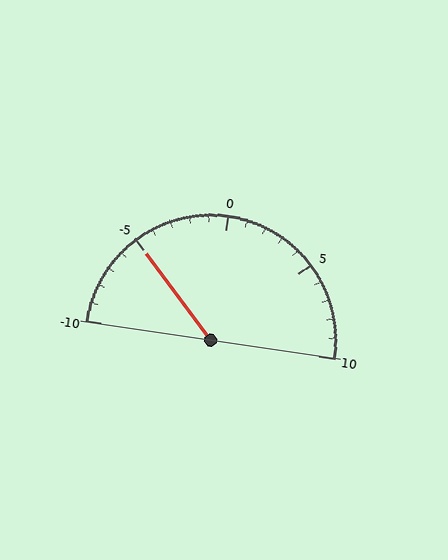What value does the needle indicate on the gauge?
The needle indicates approximately -5.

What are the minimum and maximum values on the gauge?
The gauge ranges from -10 to 10.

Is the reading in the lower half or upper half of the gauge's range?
The reading is in the lower half of the range (-10 to 10).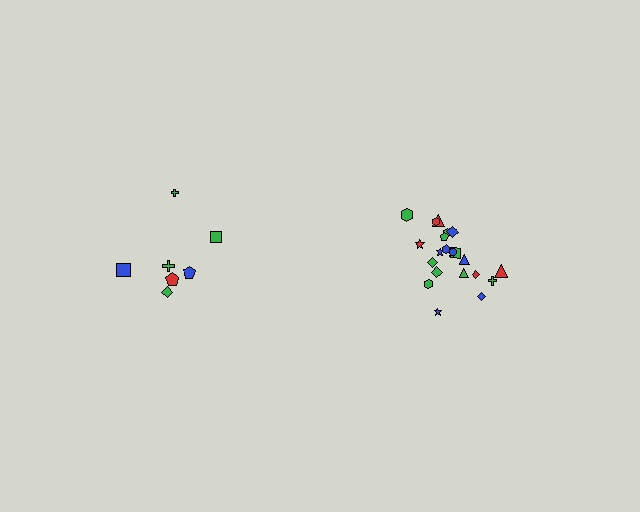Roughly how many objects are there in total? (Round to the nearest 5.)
Roughly 30 objects in total.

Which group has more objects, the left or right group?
The right group.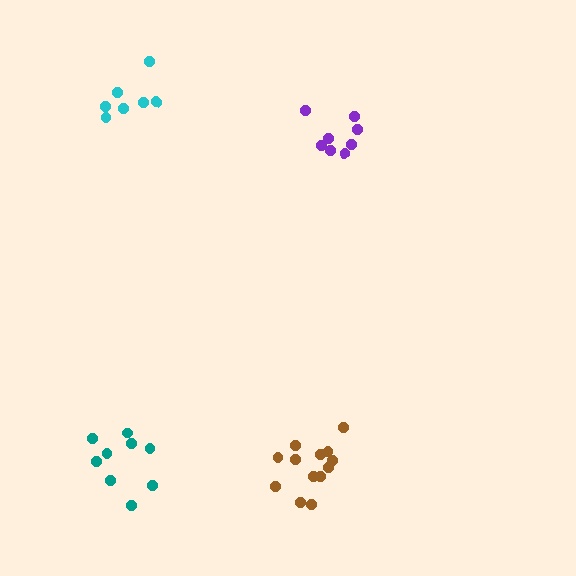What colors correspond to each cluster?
The clusters are colored: brown, cyan, purple, teal.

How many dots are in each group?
Group 1: 13 dots, Group 2: 7 dots, Group 3: 8 dots, Group 4: 9 dots (37 total).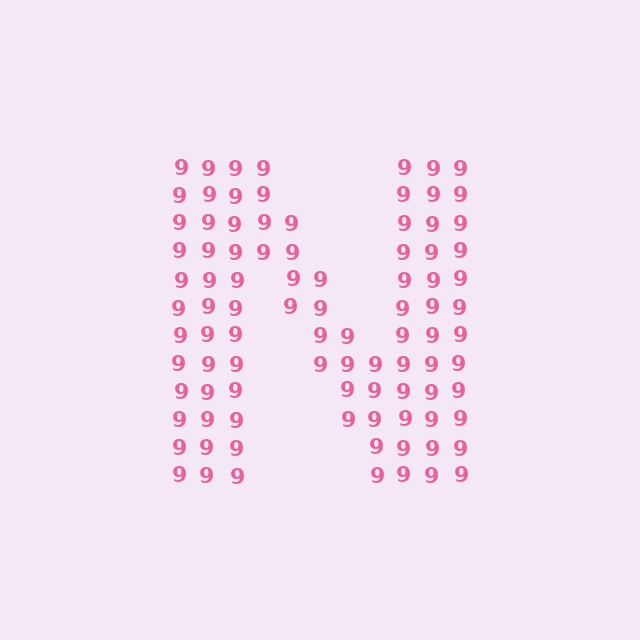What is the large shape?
The large shape is the letter N.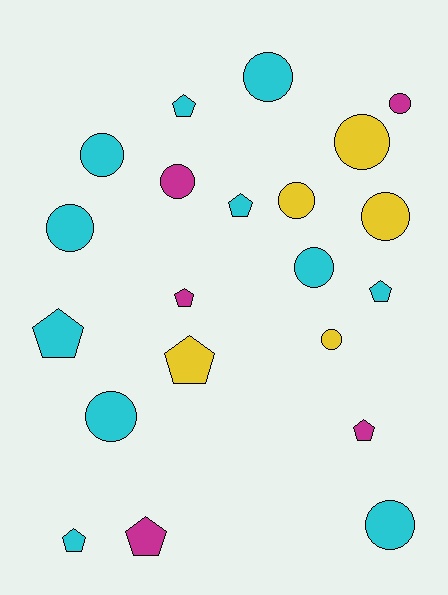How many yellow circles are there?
There are 4 yellow circles.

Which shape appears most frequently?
Circle, with 12 objects.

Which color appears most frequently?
Cyan, with 11 objects.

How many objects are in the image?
There are 21 objects.